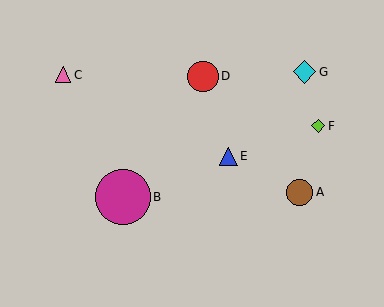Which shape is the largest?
The magenta circle (labeled B) is the largest.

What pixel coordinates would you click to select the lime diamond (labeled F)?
Click at (318, 126) to select the lime diamond F.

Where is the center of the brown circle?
The center of the brown circle is at (300, 192).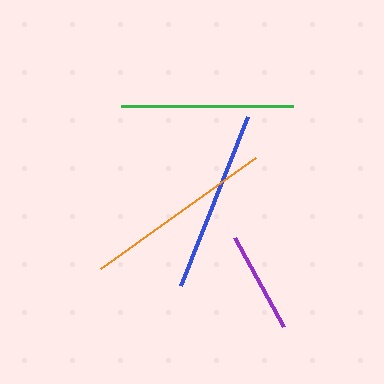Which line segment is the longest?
The orange line is the longest at approximately 191 pixels.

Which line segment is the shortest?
The purple line is the shortest at approximately 102 pixels.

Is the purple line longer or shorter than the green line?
The green line is longer than the purple line.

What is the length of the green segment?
The green segment is approximately 172 pixels long.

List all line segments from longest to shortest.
From longest to shortest: orange, blue, green, purple.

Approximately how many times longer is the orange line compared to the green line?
The orange line is approximately 1.1 times the length of the green line.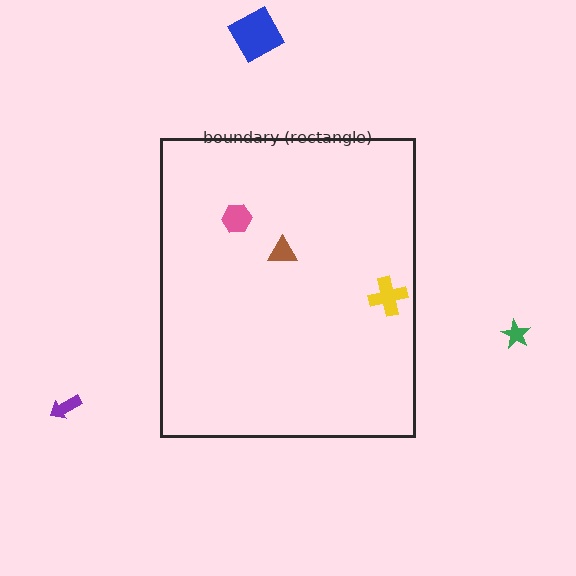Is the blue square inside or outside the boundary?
Outside.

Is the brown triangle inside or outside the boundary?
Inside.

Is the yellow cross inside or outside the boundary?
Inside.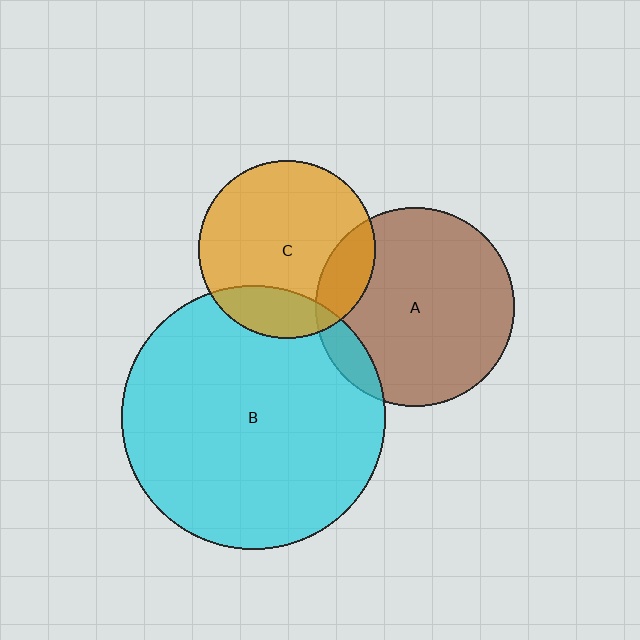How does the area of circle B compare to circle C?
Approximately 2.2 times.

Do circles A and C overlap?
Yes.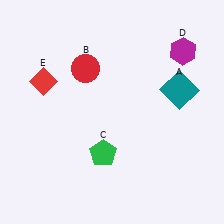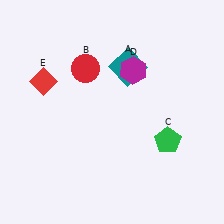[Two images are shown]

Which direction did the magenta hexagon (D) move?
The magenta hexagon (D) moved left.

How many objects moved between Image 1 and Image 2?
3 objects moved between the two images.